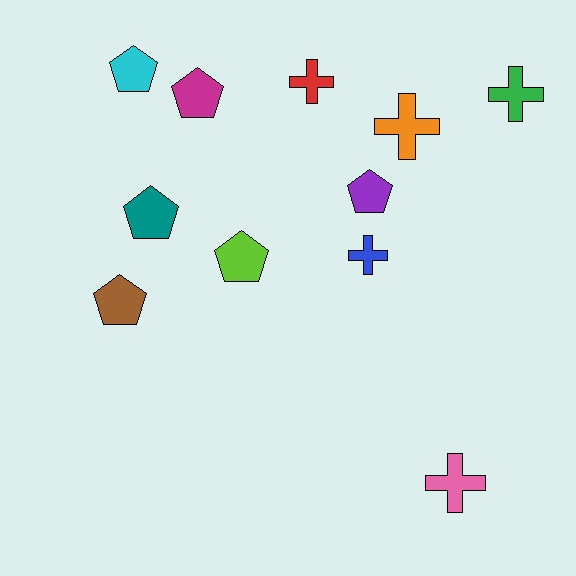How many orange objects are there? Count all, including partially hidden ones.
There is 1 orange object.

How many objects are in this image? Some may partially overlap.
There are 11 objects.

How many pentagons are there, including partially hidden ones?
There are 6 pentagons.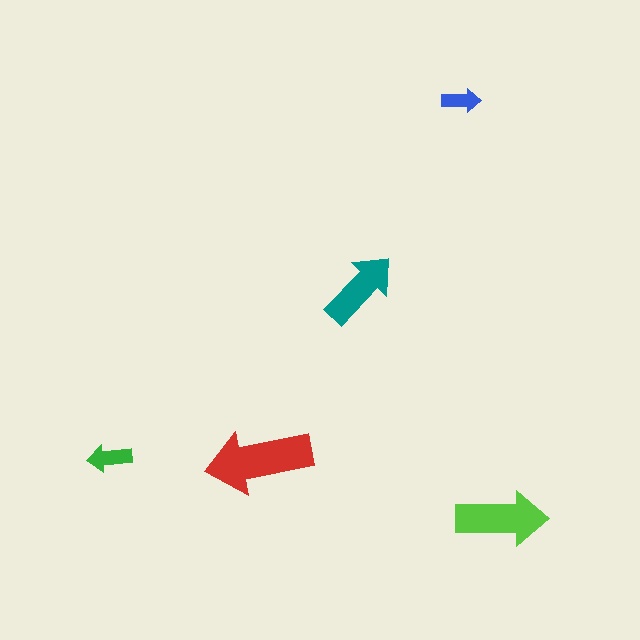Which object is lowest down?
The lime arrow is bottommost.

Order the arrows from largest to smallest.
the red one, the lime one, the teal one, the green one, the blue one.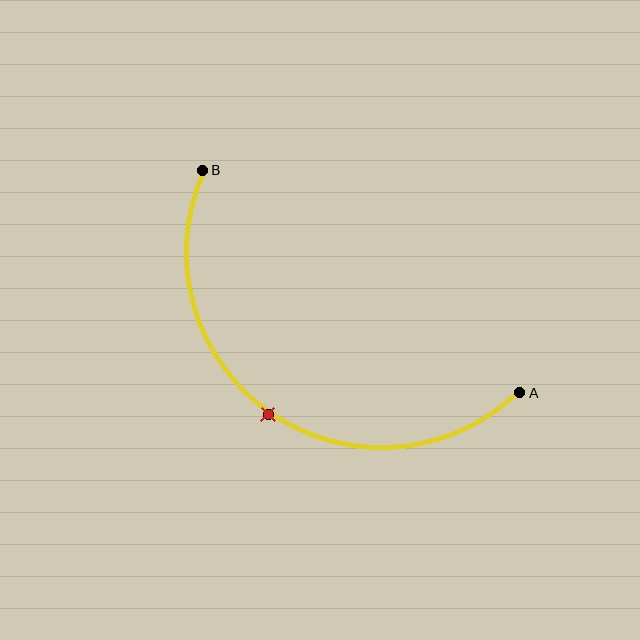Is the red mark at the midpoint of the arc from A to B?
Yes. The red mark lies on the arc at equal arc-length from both A and B — it is the arc midpoint.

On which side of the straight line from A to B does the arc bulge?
The arc bulges below and to the left of the straight line connecting A and B.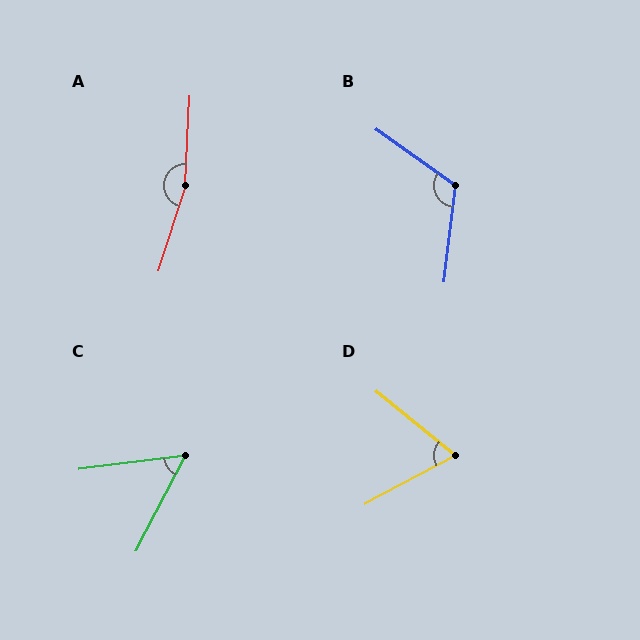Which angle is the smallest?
C, at approximately 55 degrees.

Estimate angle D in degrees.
Approximately 67 degrees.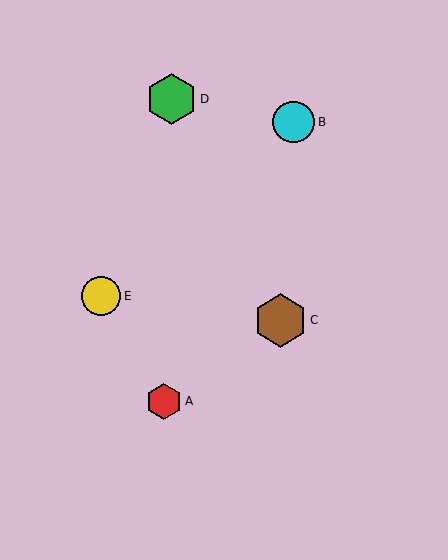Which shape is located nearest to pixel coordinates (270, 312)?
The brown hexagon (labeled C) at (280, 320) is nearest to that location.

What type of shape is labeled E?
Shape E is a yellow circle.